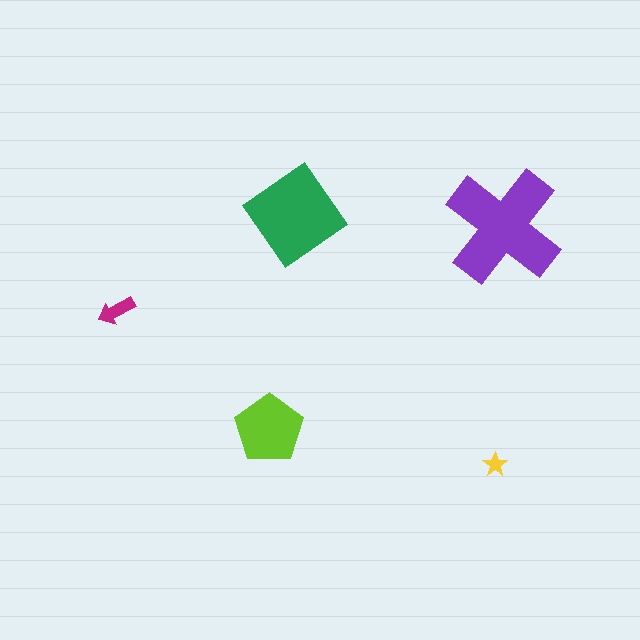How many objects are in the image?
There are 5 objects in the image.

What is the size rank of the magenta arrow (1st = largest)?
4th.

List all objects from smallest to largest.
The yellow star, the magenta arrow, the lime pentagon, the green diamond, the purple cross.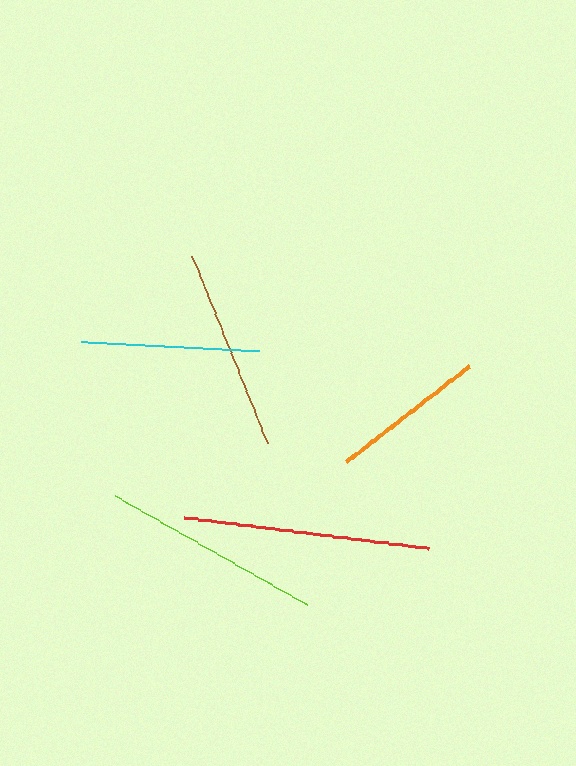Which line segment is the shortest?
The orange line is the shortest at approximately 156 pixels.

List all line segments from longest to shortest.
From longest to shortest: red, lime, brown, cyan, orange.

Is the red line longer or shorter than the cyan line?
The red line is longer than the cyan line.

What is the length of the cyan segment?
The cyan segment is approximately 179 pixels long.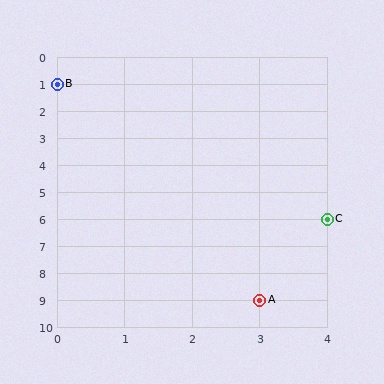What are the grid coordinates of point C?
Point C is at grid coordinates (4, 6).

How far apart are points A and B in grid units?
Points A and B are 3 columns and 8 rows apart (about 8.5 grid units diagonally).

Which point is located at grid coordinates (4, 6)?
Point C is at (4, 6).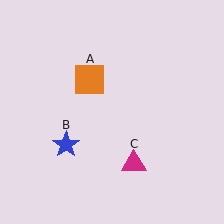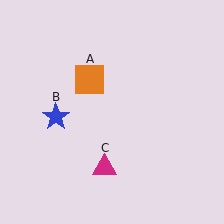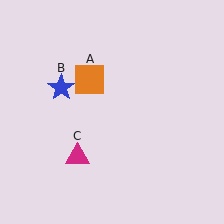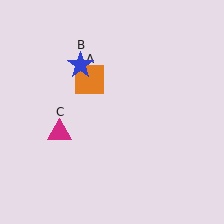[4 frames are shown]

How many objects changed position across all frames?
2 objects changed position: blue star (object B), magenta triangle (object C).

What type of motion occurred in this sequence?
The blue star (object B), magenta triangle (object C) rotated clockwise around the center of the scene.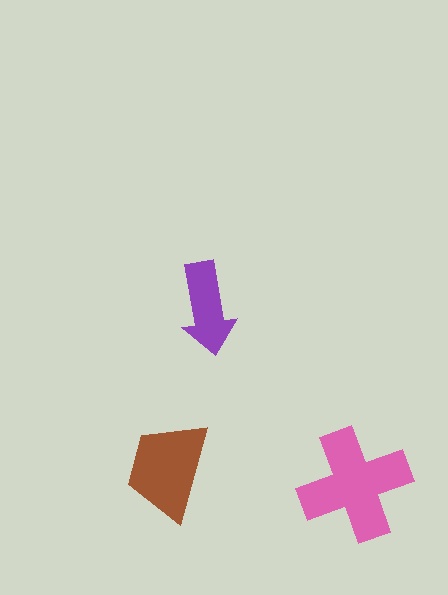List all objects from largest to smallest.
The pink cross, the brown trapezoid, the purple arrow.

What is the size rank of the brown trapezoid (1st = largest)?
2nd.